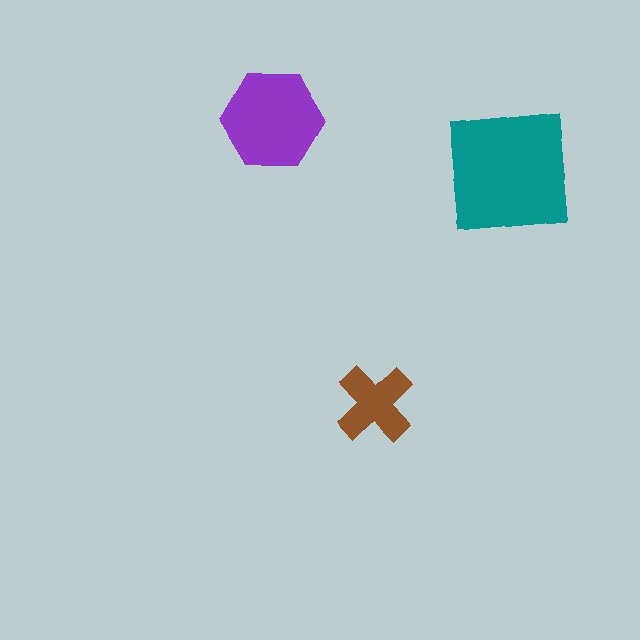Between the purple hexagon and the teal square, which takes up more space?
The teal square.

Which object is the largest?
The teal square.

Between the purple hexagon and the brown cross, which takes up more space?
The purple hexagon.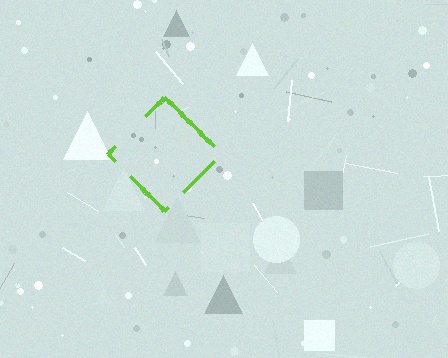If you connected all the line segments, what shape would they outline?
They would outline a diamond.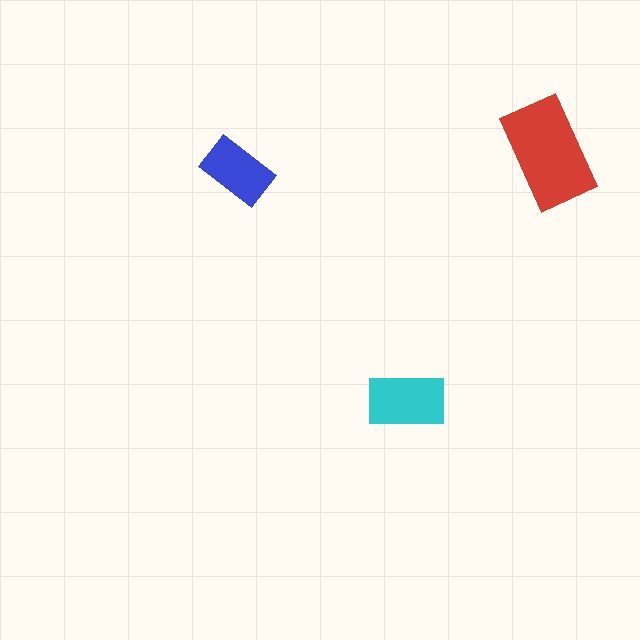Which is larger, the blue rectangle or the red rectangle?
The red one.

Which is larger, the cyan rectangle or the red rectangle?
The red one.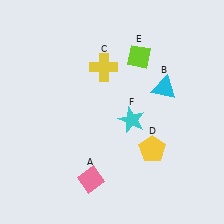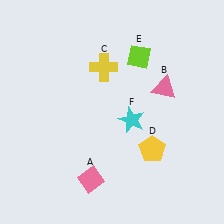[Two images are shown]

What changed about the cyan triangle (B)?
In Image 1, B is cyan. In Image 2, it changed to pink.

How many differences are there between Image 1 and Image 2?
There is 1 difference between the two images.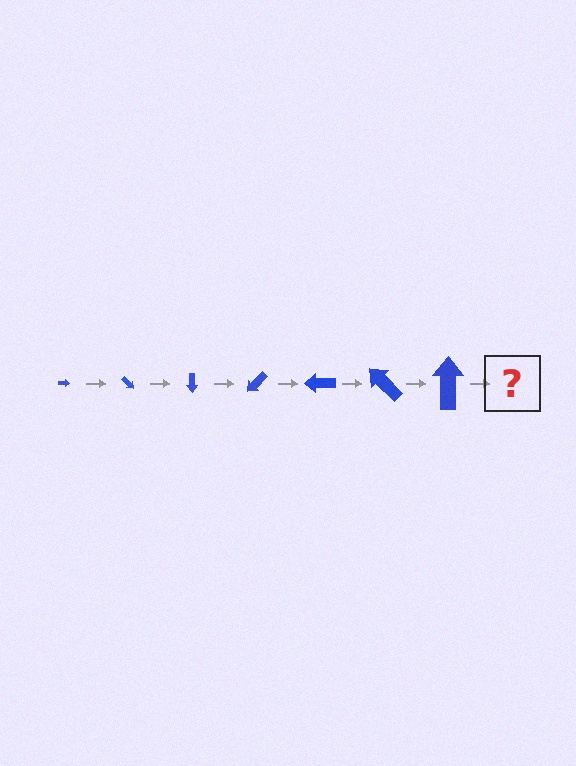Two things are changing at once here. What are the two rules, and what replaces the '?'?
The two rules are that the arrow grows larger each step and it rotates 45 degrees each step. The '?' should be an arrow, larger than the previous one and rotated 315 degrees from the start.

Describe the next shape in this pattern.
It should be an arrow, larger than the previous one and rotated 315 degrees from the start.